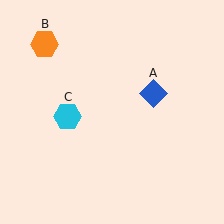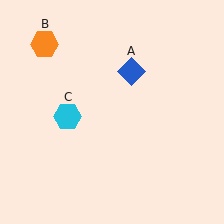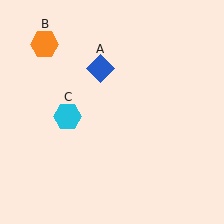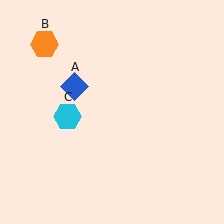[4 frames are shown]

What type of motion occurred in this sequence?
The blue diamond (object A) rotated counterclockwise around the center of the scene.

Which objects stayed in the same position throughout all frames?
Orange hexagon (object B) and cyan hexagon (object C) remained stationary.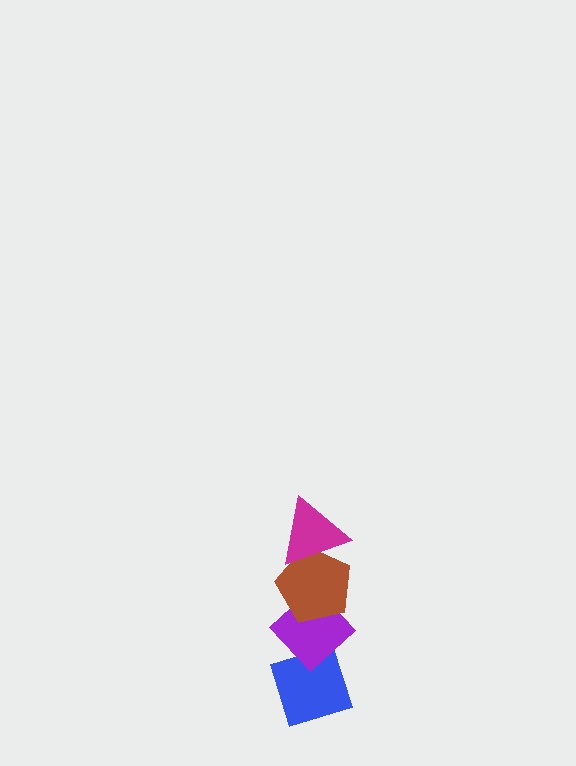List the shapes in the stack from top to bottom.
From top to bottom: the magenta triangle, the brown pentagon, the purple diamond, the blue diamond.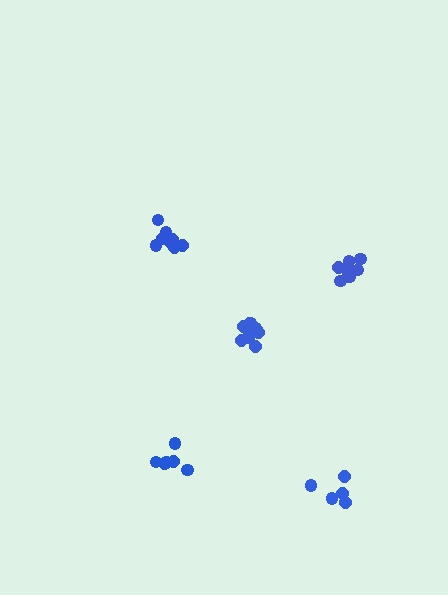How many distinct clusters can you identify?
There are 5 distinct clusters.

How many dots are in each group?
Group 1: 7 dots, Group 2: 10 dots, Group 3: 6 dots, Group 4: 5 dots, Group 5: 10 dots (38 total).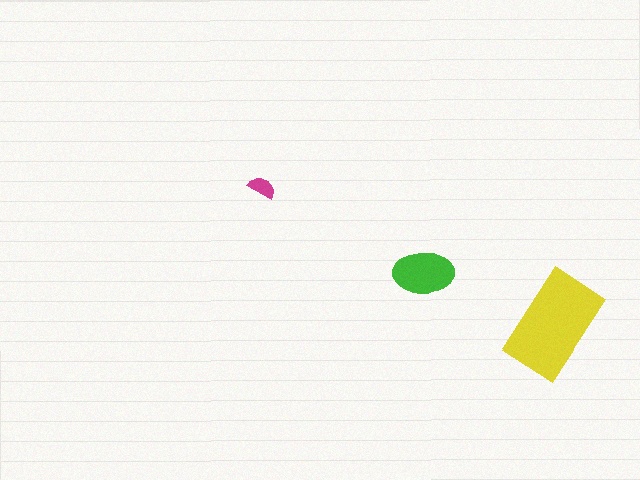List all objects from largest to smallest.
The yellow rectangle, the green ellipse, the magenta semicircle.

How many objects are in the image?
There are 3 objects in the image.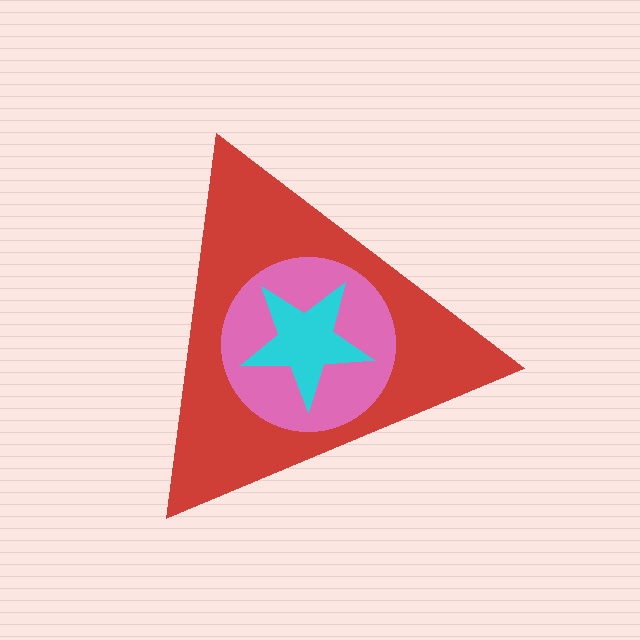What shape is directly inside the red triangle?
The pink circle.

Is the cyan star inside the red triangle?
Yes.